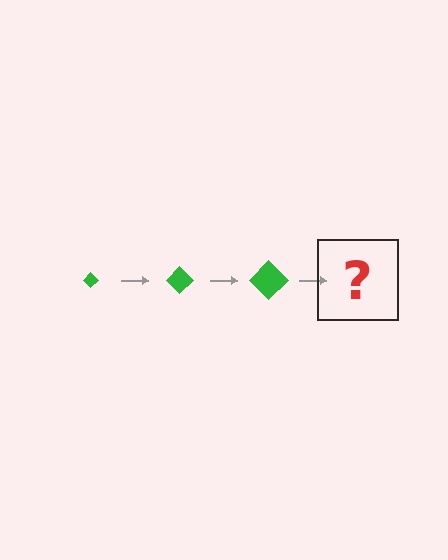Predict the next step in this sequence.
The next step is a green diamond, larger than the previous one.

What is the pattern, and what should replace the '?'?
The pattern is that the diamond gets progressively larger each step. The '?' should be a green diamond, larger than the previous one.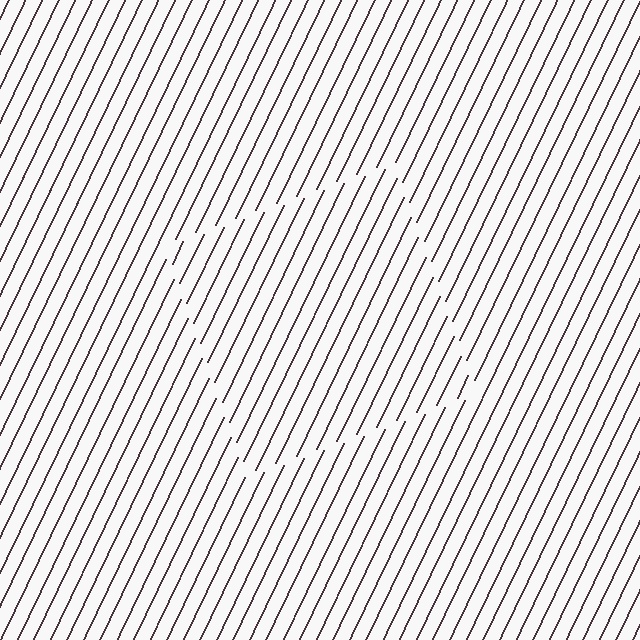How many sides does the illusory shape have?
4 sides — the line-ends trace a square.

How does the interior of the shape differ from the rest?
The interior of the shape contains the same grating, shifted by half a period — the contour is defined by the phase discontinuity where line-ends from the inner and outer gratings abut.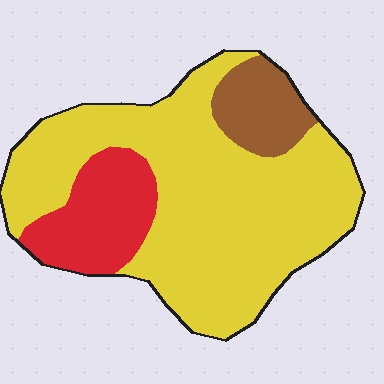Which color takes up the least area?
Brown, at roughly 10%.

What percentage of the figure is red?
Red covers around 15% of the figure.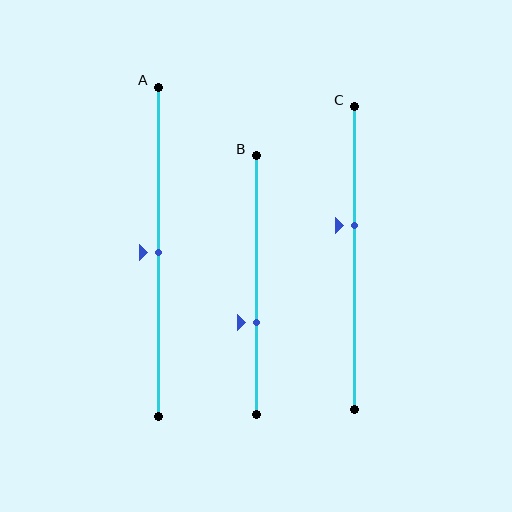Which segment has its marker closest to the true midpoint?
Segment A has its marker closest to the true midpoint.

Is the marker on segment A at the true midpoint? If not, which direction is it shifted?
Yes, the marker on segment A is at the true midpoint.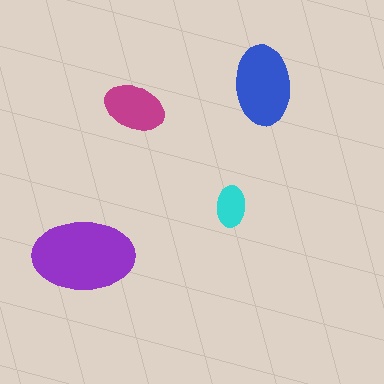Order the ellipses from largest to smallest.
the purple one, the blue one, the magenta one, the cyan one.